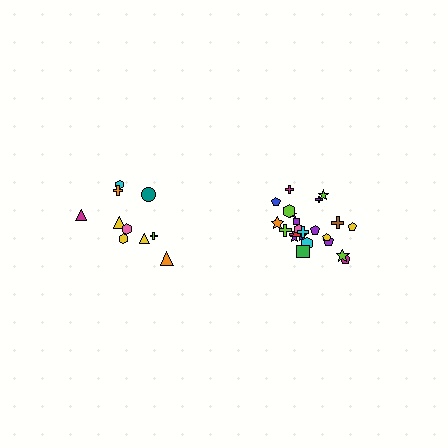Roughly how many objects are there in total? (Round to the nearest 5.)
Roughly 35 objects in total.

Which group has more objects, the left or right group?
The right group.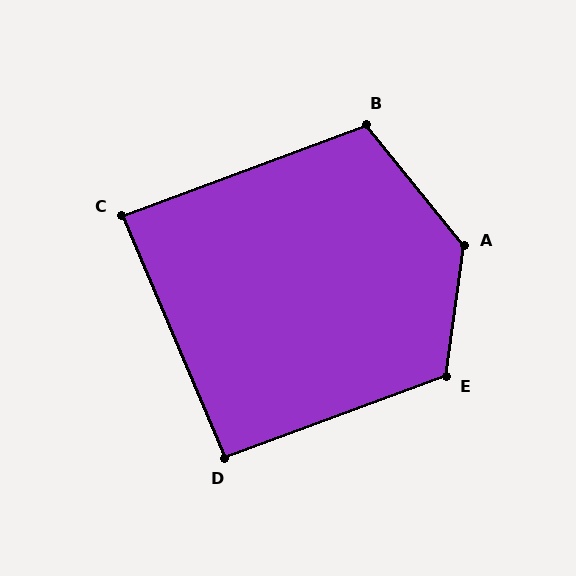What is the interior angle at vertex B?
Approximately 108 degrees (obtuse).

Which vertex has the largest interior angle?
A, at approximately 133 degrees.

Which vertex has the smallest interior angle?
C, at approximately 87 degrees.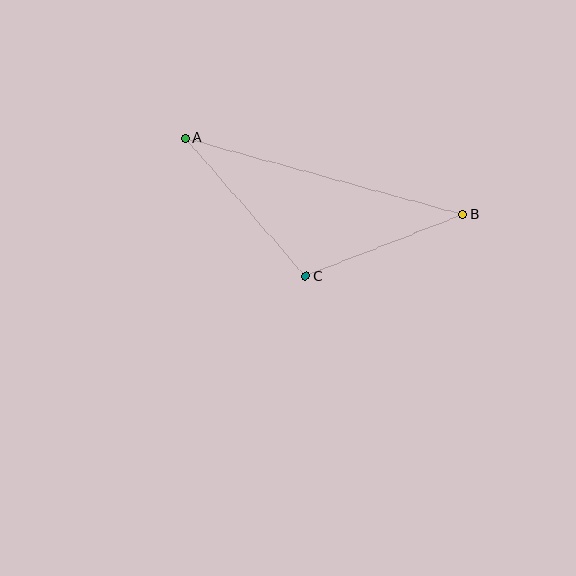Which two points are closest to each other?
Points B and C are closest to each other.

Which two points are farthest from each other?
Points A and B are farthest from each other.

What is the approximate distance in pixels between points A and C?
The distance between A and C is approximately 183 pixels.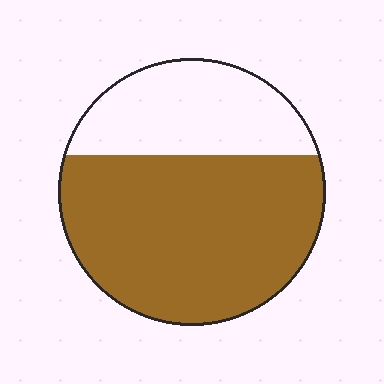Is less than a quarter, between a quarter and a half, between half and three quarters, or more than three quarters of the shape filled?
Between half and three quarters.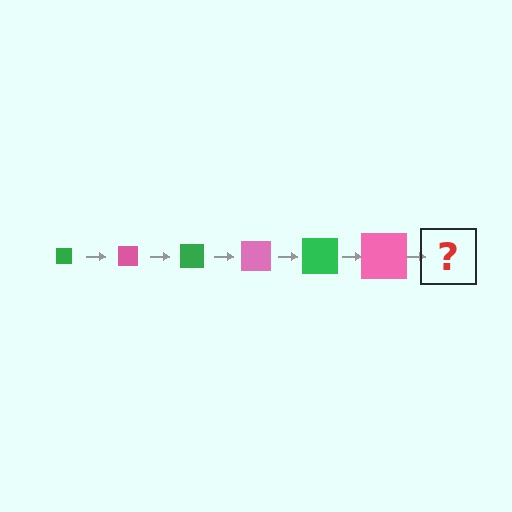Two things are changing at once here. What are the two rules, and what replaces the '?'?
The two rules are that the square grows larger each step and the color cycles through green and pink. The '?' should be a green square, larger than the previous one.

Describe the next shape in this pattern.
It should be a green square, larger than the previous one.